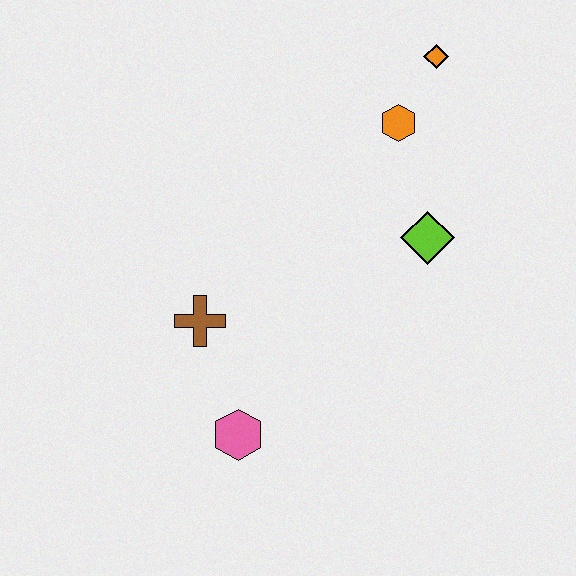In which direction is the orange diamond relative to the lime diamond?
The orange diamond is above the lime diamond.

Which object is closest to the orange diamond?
The orange hexagon is closest to the orange diamond.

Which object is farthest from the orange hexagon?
The pink hexagon is farthest from the orange hexagon.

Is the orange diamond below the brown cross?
No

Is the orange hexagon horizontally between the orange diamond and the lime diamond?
No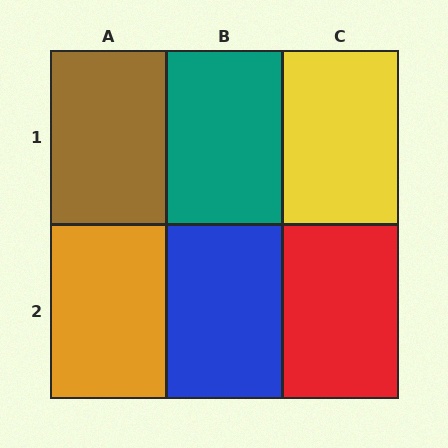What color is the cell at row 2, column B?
Blue.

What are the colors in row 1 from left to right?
Brown, teal, yellow.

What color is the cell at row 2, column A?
Orange.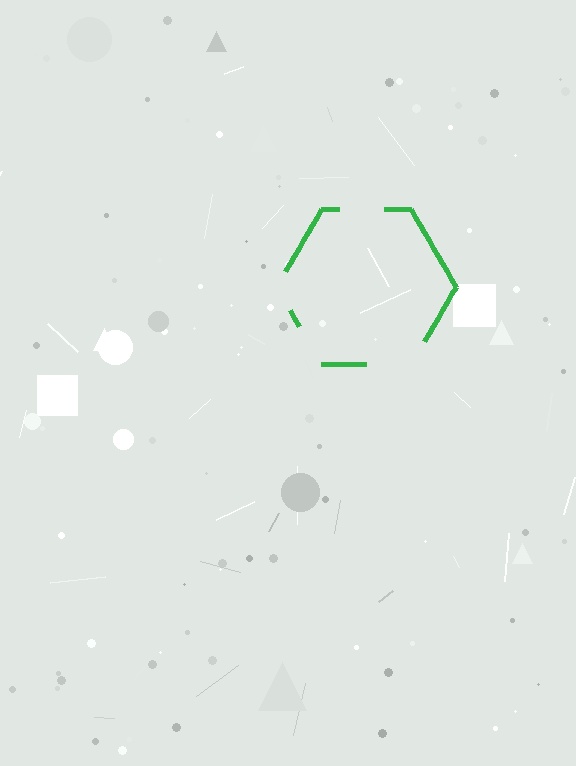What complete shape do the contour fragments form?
The contour fragments form a hexagon.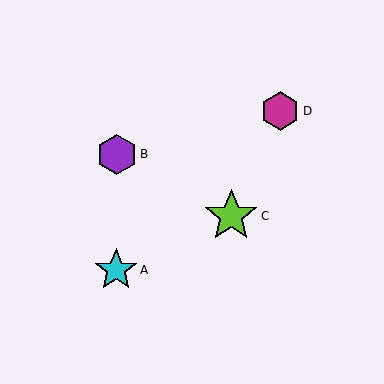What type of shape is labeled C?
Shape C is a lime star.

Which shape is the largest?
The lime star (labeled C) is the largest.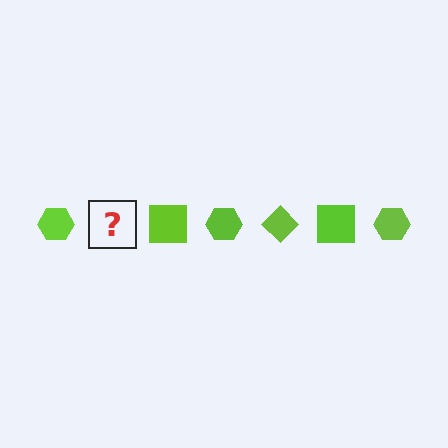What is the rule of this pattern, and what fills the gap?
The rule is that the pattern cycles through hexagon, diamond, square shapes in lime. The gap should be filled with a lime diamond.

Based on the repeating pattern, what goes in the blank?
The blank should be a lime diamond.